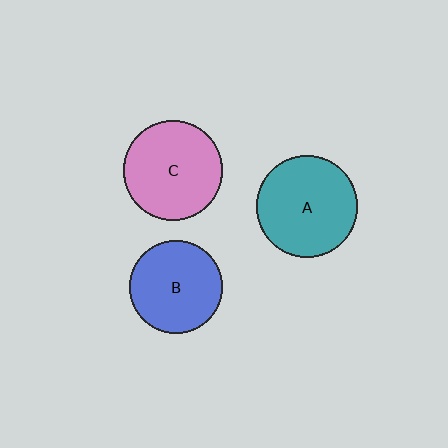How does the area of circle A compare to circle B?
Approximately 1.2 times.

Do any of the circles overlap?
No, none of the circles overlap.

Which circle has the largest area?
Circle A (teal).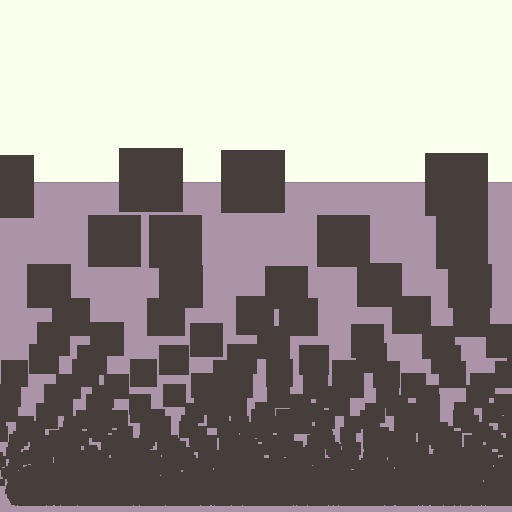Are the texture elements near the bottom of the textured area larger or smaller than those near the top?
Smaller. The gradient is inverted — elements near the bottom are smaller and denser.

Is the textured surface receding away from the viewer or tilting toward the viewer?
The surface appears to tilt toward the viewer. Texture elements get larger and sparser toward the top.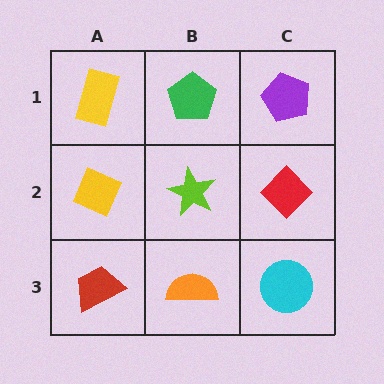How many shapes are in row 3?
3 shapes.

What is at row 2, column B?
A lime star.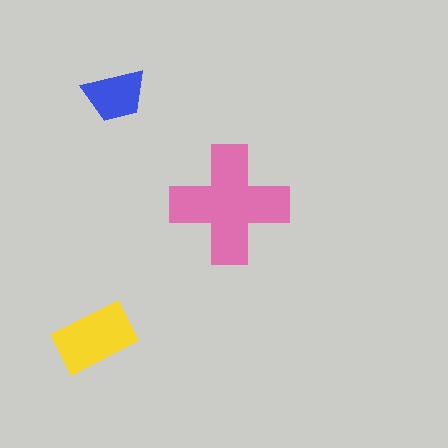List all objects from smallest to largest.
The blue trapezoid, the yellow rectangle, the pink cross.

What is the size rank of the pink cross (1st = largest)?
1st.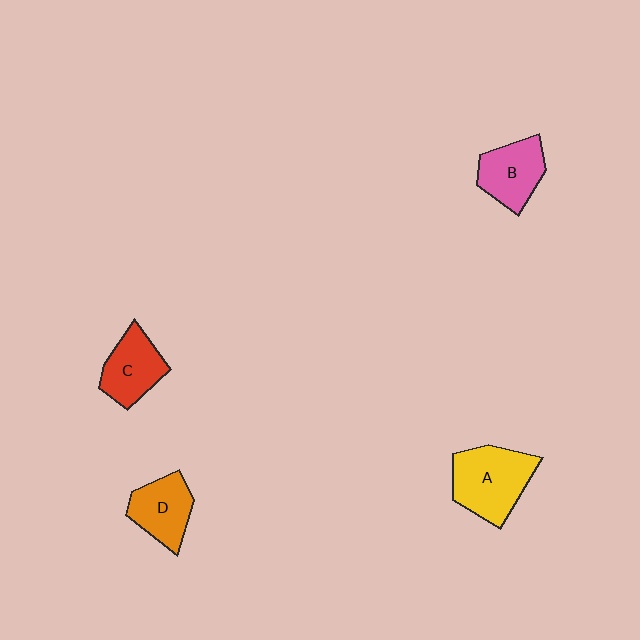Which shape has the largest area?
Shape A (yellow).